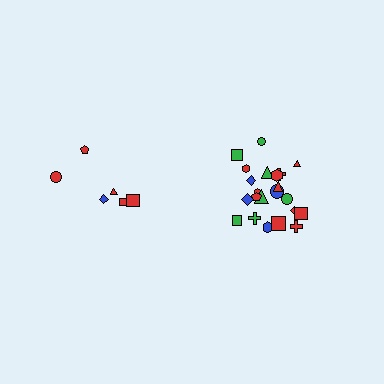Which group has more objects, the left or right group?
The right group.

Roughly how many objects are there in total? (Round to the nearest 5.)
Roughly 30 objects in total.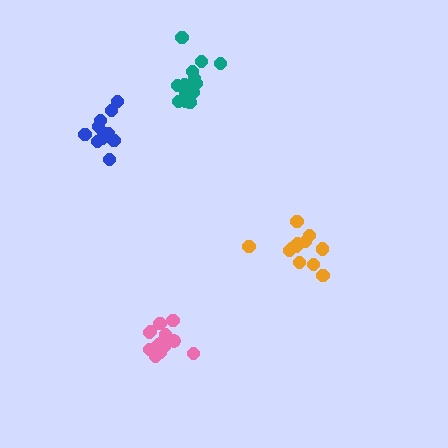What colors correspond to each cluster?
The clusters are colored: blue, teal, pink, orange.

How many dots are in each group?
Group 1: 11 dots, Group 2: 15 dots, Group 3: 14 dots, Group 4: 12 dots (52 total).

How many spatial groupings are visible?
There are 4 spatial groupings.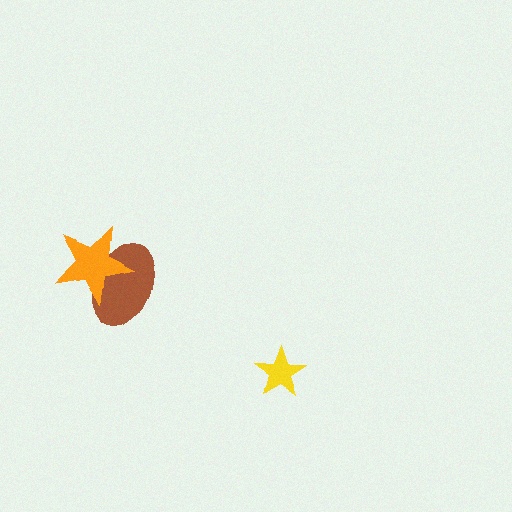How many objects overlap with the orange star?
1 object overlaps with the orange star.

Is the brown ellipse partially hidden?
Yes, it is partially covered by another shape.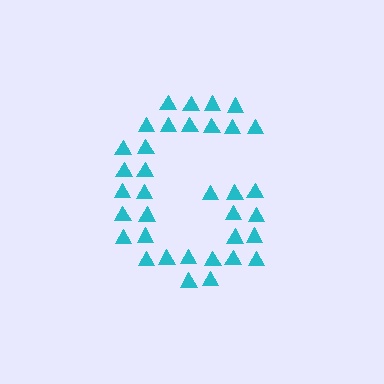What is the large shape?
The large shape is the letter G.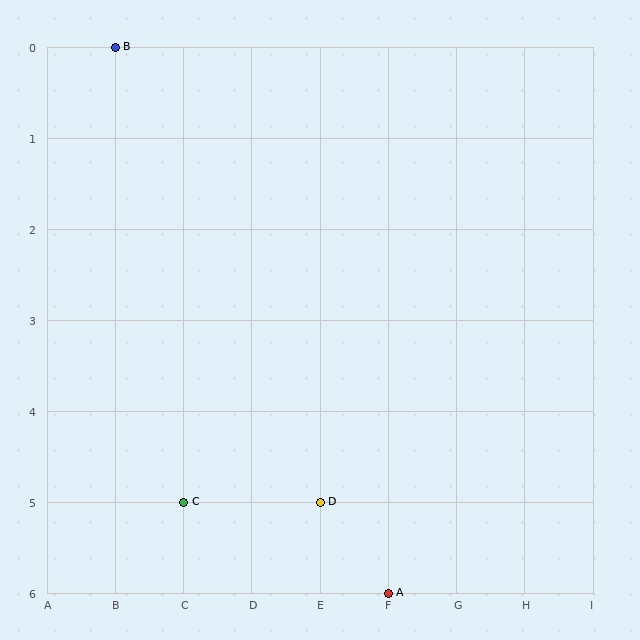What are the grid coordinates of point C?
Point C is at grid coordinates (C, 5).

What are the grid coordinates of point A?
Point A is at grid coordinates (F, 6).